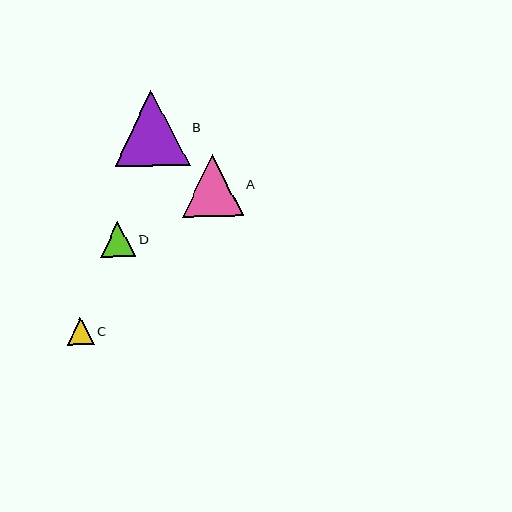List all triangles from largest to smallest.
From largest to smallest: B, A, D, C.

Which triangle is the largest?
Triangle B is the largest with a size of approximately 75 pixels.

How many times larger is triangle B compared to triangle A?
Triangle B is approximately 1.2 times the size of triangle A.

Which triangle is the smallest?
Triangle C is the smallest with a size of approximately 27 pixels.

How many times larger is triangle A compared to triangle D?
Triangle A is approximately 1.7 times the size of triangle D.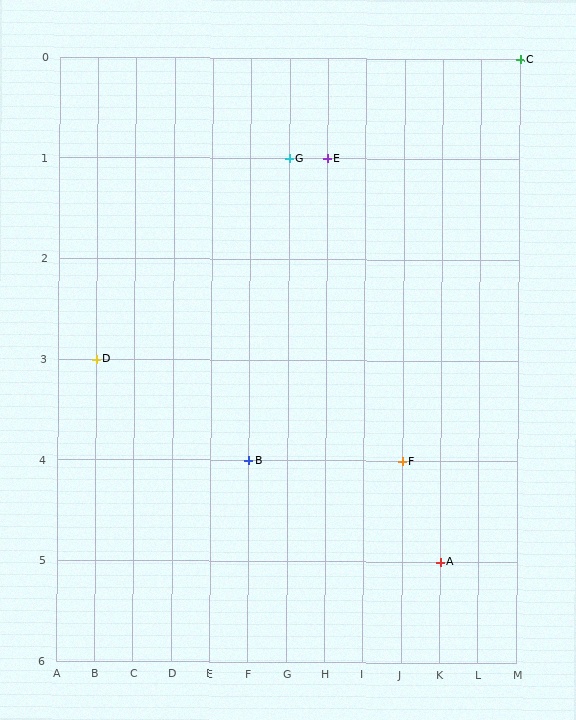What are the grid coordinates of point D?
Point D is at grid coordinates (B, 3).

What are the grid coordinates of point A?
Point A is at grid coordinates (K, 5).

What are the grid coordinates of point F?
Point F is at grid coordinates (J, 4).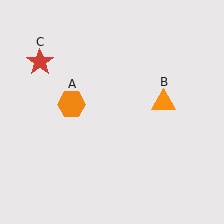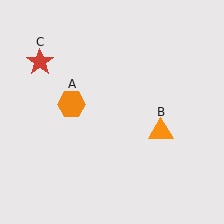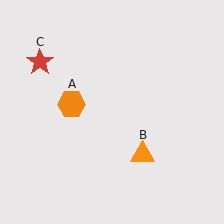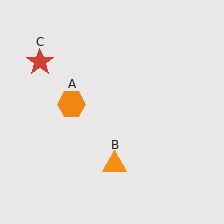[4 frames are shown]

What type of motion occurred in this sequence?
The orange triangle (object B) rotated clockwise around the center of the scene.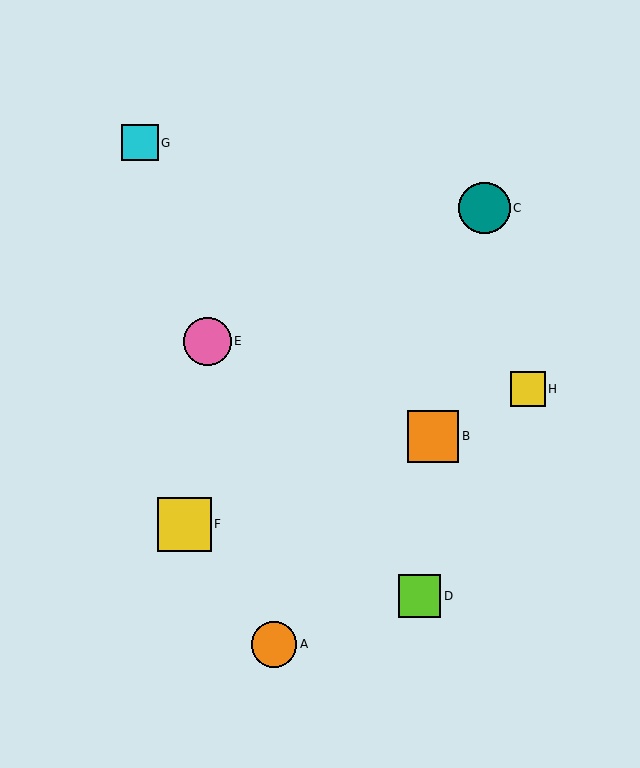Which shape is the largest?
The yellow square (labeled F) is the largest.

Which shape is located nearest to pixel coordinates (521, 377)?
The yellow square (labeled H) at (528, 389) is nearest to that location.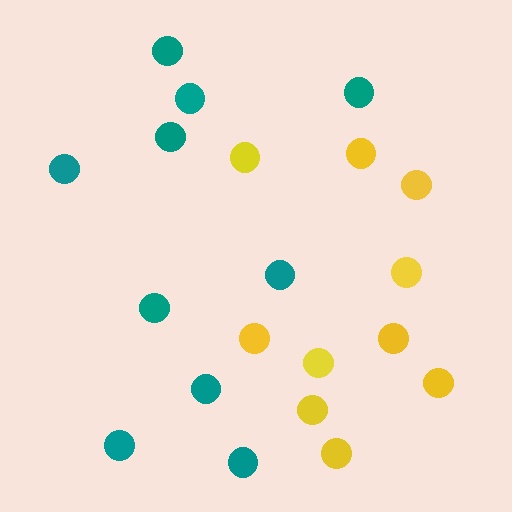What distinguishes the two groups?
There are 2 groups: one group of yellow circles (10) and one group of teal circles (10).